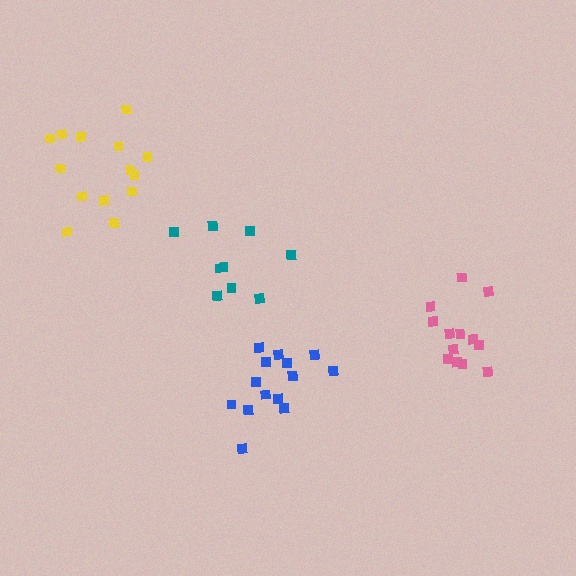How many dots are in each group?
Group 1: 13 dots, Group 2: 9 dots, Group 3: 14 dots, Group 4: 14 dots (50 total).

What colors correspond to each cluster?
The clusters are colored: pink, teal, blue, yellow.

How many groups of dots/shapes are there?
There are 4 groups.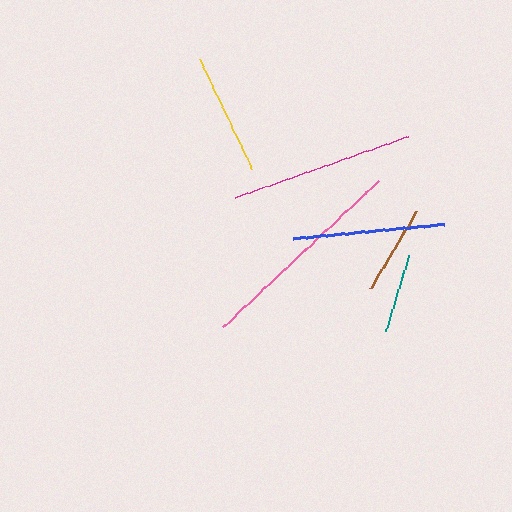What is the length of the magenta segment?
The magenta segment is approximately 184 pixels long.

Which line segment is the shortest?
The teal line is the shortest at approximately 79 pixels.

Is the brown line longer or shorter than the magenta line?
The magenta line is longer than the brown line.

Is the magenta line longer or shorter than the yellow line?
The magenta line is longer than the yellow line.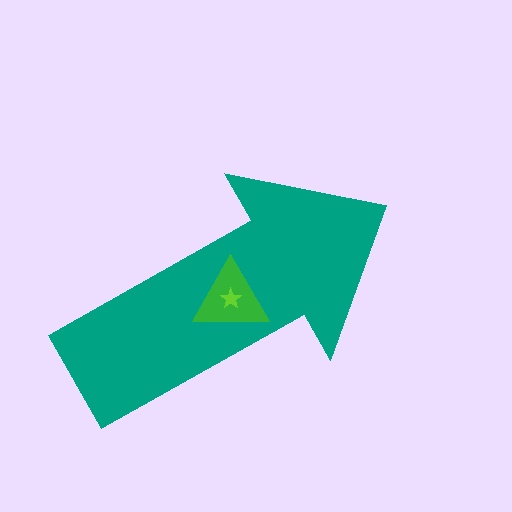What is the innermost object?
The lime star.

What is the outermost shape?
The teal arrow.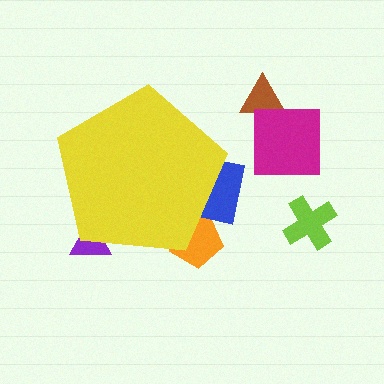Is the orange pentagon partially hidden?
Yes, the orange pentagon is partially hidden behind the yellow pentagon.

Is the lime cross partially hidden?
No, the lime cross is fully visible.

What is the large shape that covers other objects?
A yellow pentagon.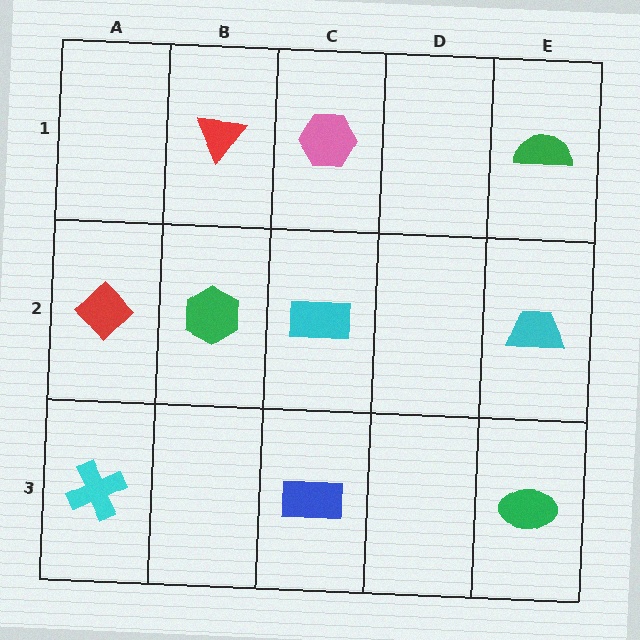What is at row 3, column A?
A cyan cross.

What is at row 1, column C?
A pink hexagon.